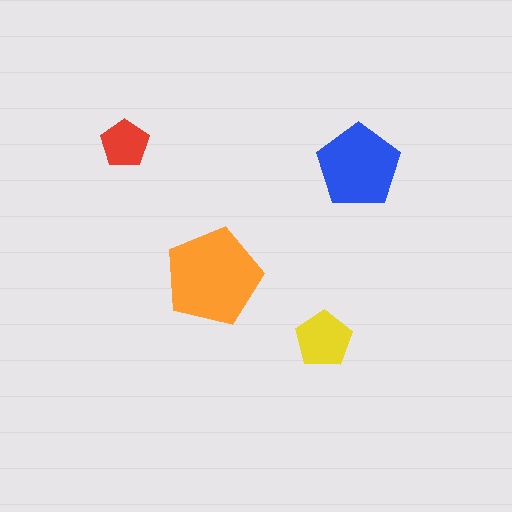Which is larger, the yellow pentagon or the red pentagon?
The yellow one.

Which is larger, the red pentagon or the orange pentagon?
The orange one.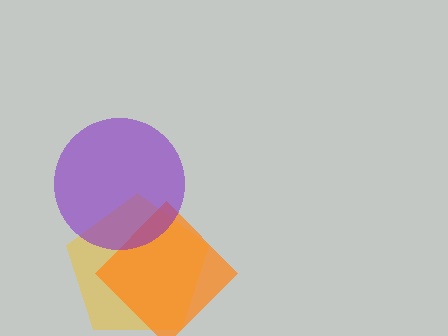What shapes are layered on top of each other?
The layered shapes are: a yellow pentagon, an orange diamond, a purple circle.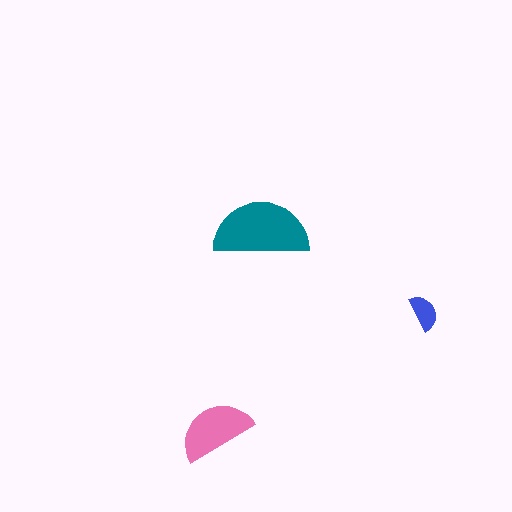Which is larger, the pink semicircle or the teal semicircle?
The teal one.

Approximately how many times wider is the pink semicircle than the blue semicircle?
About 2 times wider.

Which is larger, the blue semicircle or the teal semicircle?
The teal one.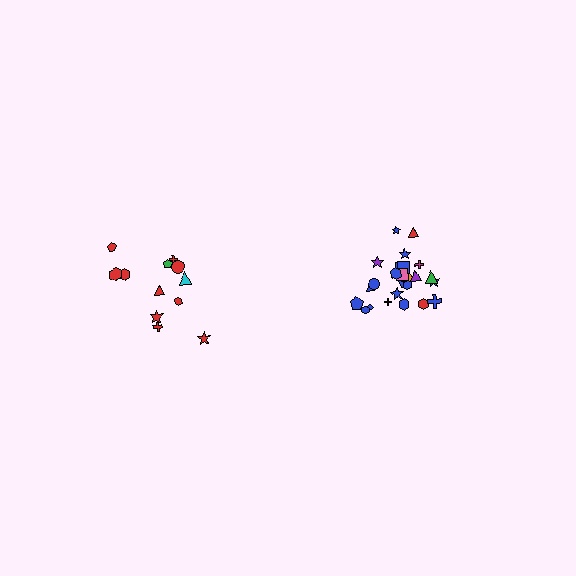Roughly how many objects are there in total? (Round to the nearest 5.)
Roughly 35 objects in total.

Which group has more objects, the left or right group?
The right group.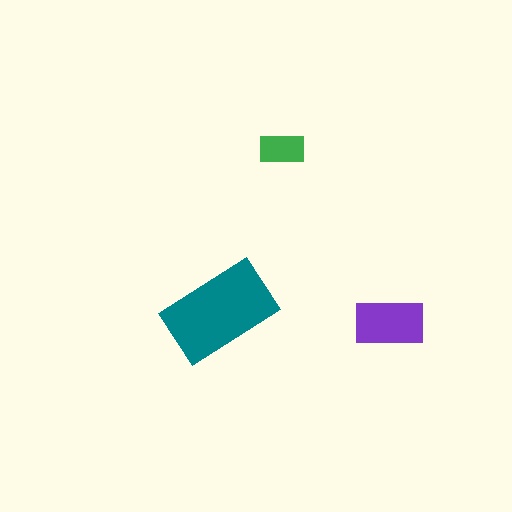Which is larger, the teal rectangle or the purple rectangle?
The teal one.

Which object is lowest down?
The purple rectangle is bottommost.